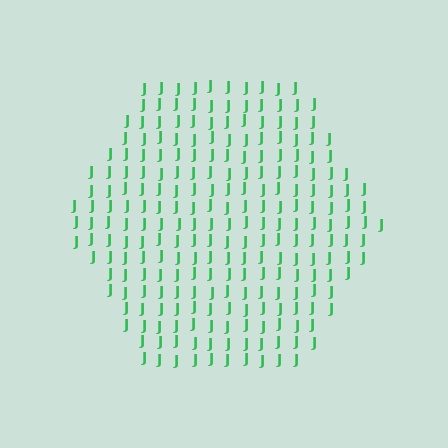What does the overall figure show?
The overall figure shows a hexagon.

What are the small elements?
The small elements are letter J's.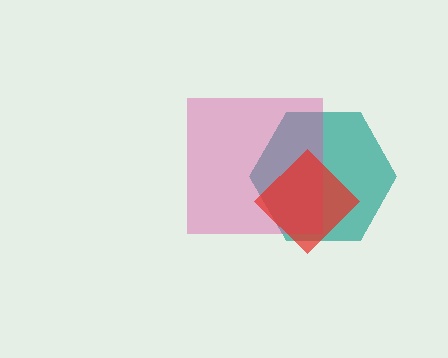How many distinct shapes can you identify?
There are 3 distinct shapes: a teal hexagon, a pink square, a red diamond.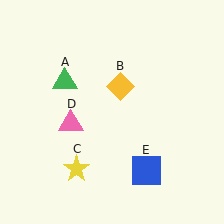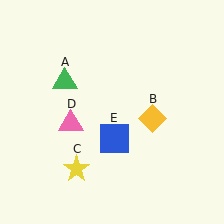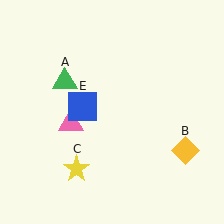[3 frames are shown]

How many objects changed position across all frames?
2 objects changed position: yellow diamond (object B), blue square (object E).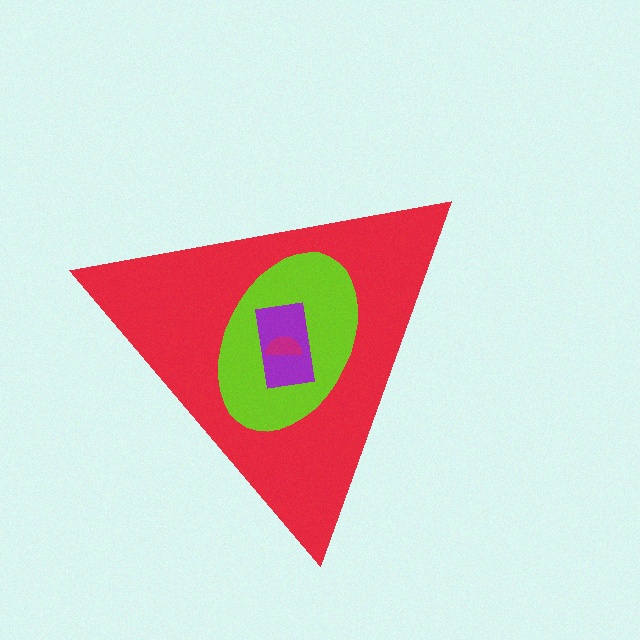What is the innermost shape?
The magenta semicircle.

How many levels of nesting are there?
4.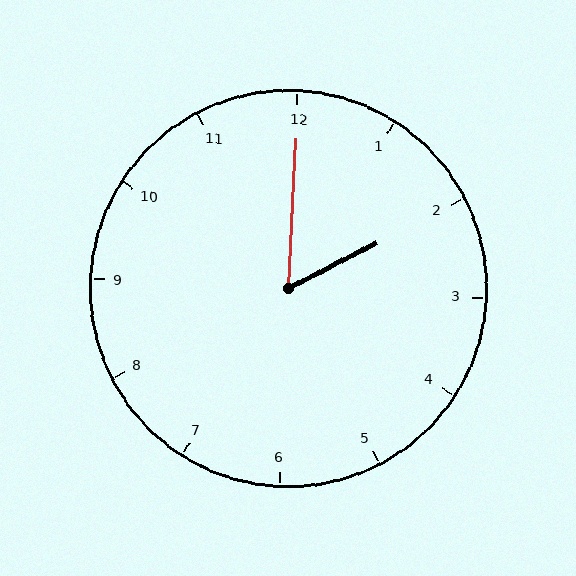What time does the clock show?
2:00.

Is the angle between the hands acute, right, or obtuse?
It is acute.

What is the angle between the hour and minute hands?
Approximately 60 degrees.